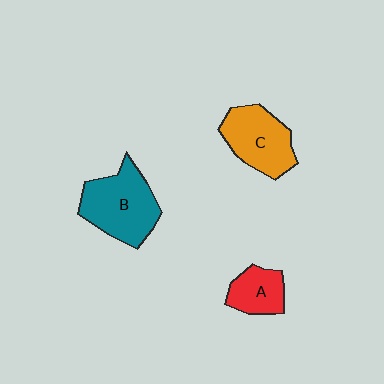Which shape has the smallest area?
Shape A (red).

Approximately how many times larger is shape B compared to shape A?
Approximately 1.9 times.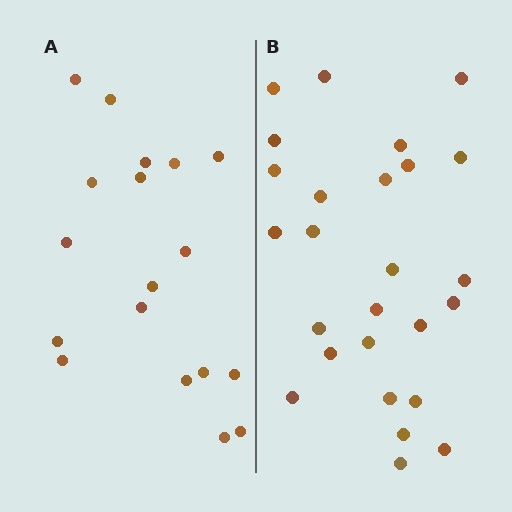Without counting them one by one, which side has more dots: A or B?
Region B (the right region) has more dots.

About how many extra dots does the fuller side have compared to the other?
Region B has roughly 8 or so more dots than region A.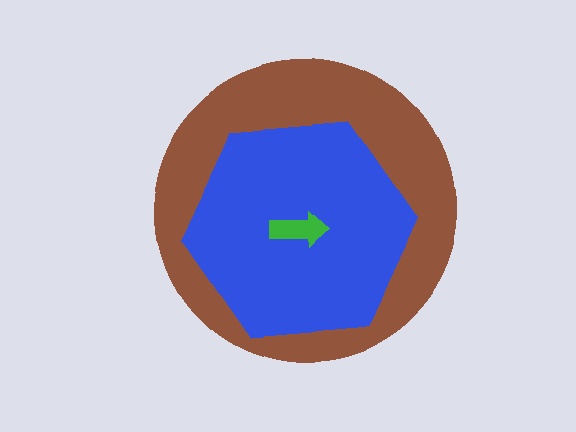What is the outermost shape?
The brown circle.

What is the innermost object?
The green arrow.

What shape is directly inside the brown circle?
The blue hexagon.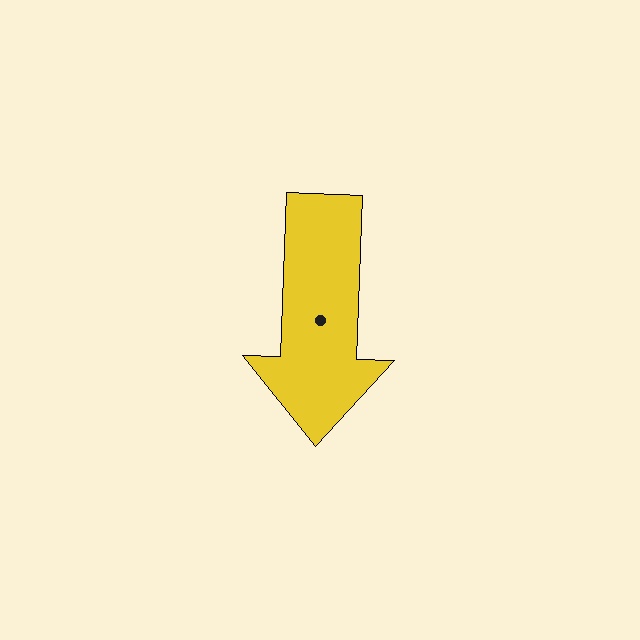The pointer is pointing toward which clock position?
Roughly 6 o'clock.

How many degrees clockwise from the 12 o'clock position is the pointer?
Approximately 182 degrees.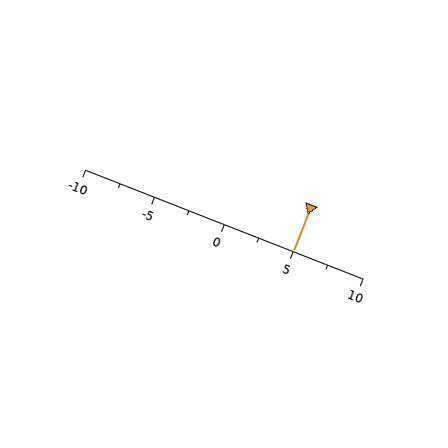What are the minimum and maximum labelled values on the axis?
The axis runs from -10 to 10.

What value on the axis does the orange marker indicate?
The marker indicates approximately 5.